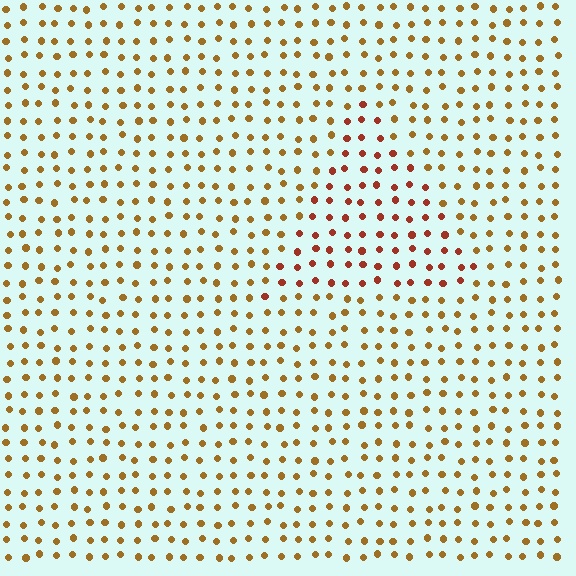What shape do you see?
I see a triangle.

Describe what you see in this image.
The image is filled with small brown elements in a uniform arrangement. A triangle-shaped region is visible where the elements are tinted to a slightly different hue, forming a subtle color boundary.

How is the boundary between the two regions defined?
The boundary is defined purely by a slight shift in hue (about 30 degrees). Spacing, size, and orientation are identical on both sides.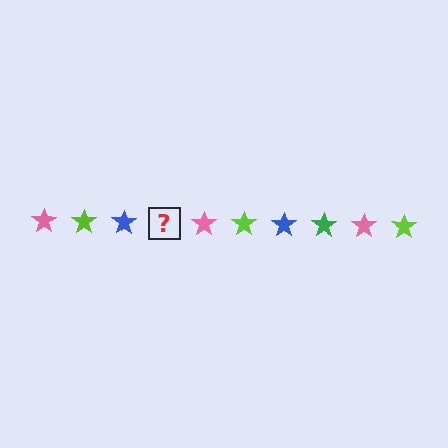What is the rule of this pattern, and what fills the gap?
The rule is that the pattern cycles through pink, lime, blue, green stars. The gap should be filled with a green star.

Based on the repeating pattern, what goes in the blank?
The blank should be a green star.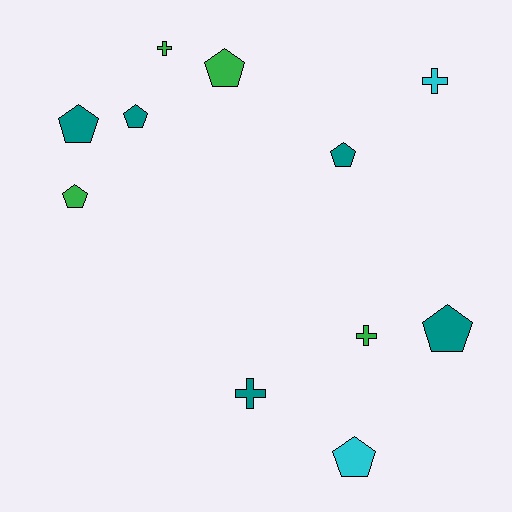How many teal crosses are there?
There is 1 teal cross.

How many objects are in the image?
There are 11 objects.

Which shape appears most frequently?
Pentagon, with 7 objects.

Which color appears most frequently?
Teal, with 5 objects.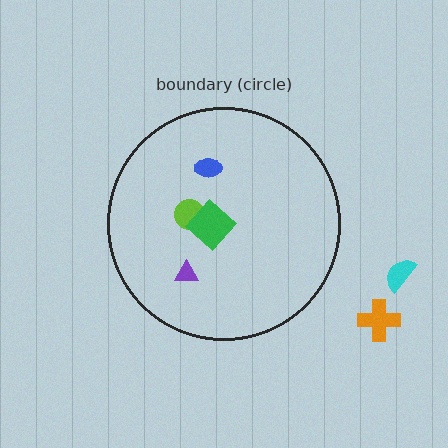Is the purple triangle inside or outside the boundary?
Inside.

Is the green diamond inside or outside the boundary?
Inside.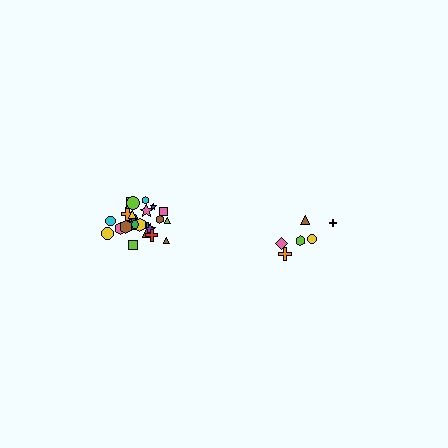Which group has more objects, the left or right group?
The left group.